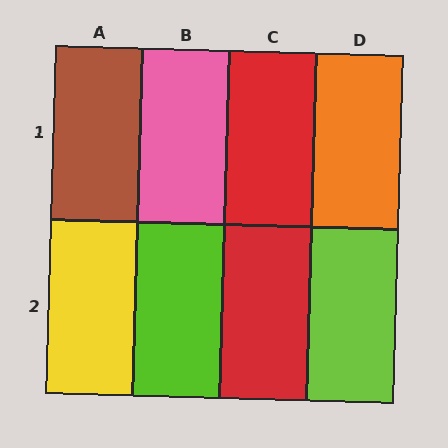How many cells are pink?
1 cell is pink.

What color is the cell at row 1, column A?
Brown.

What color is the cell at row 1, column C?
Red.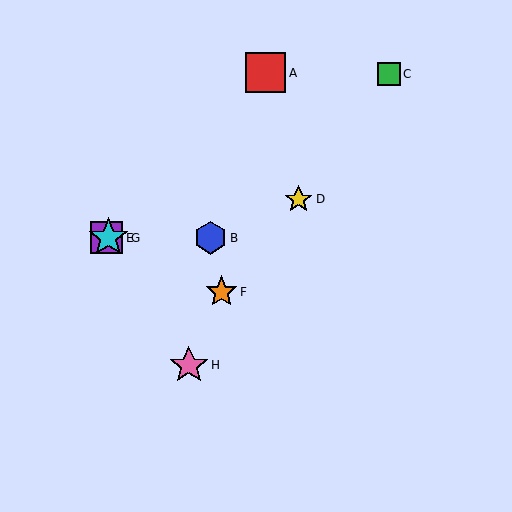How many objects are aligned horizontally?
3 objects (B, E, G) are aligned horizontally.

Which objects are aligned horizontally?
Objects B, E, G are aligned horizontally.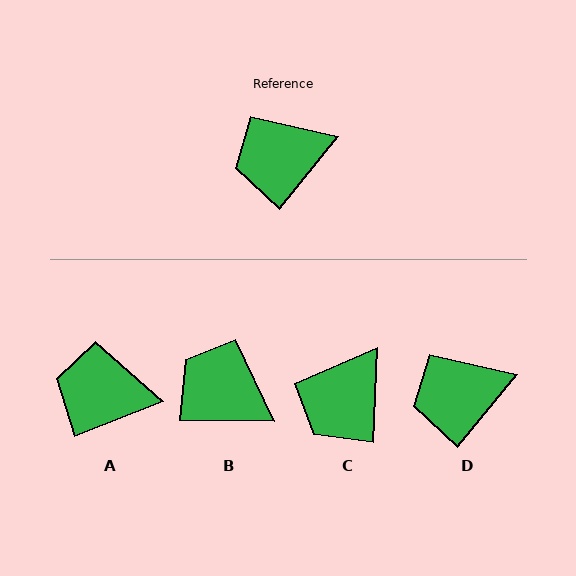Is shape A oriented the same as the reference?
No, it is off by about 29 degrees.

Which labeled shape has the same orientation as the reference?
D.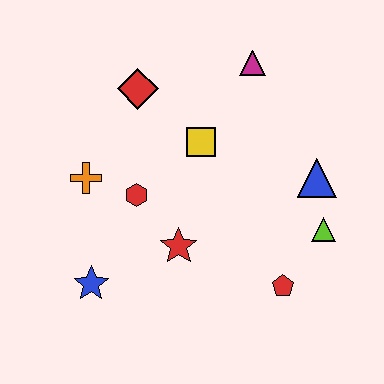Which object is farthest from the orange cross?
The lime triangle is farthest from the orange cross.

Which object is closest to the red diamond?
The yellow square is closest to the red diamond.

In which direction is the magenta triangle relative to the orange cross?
The magenta triangle is to the right of the orange cross.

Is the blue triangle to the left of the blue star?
No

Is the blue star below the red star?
Yes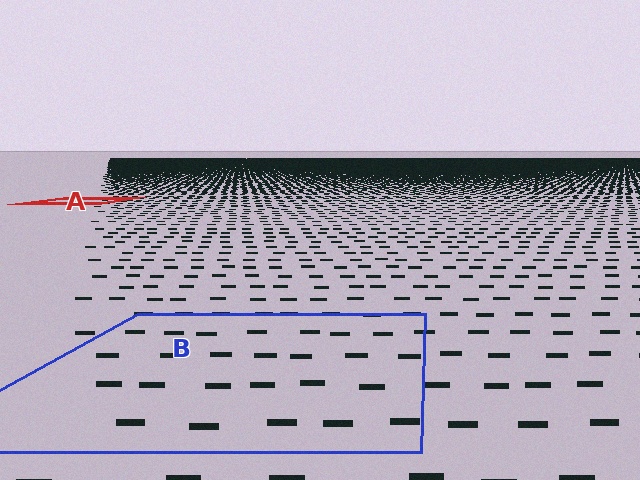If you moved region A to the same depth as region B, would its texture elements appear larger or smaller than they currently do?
They would appear larger. At a closer depth, the same texture elements are projected at a bigger on-screen size.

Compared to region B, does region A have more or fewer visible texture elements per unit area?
Region A has more texture elements per unit area — they are packed more densely because it is farther away.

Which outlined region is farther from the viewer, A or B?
Region A is farther from the viewer — the texture elements inside it appear smaller and more densely packed.